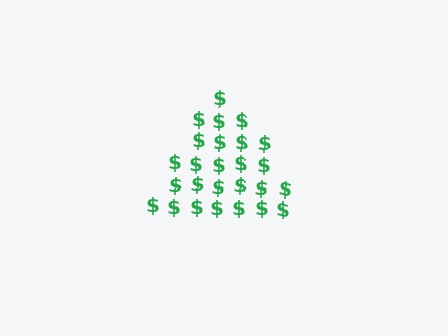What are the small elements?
The small elements are dollar signs.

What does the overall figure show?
The overall figure shows a triangle.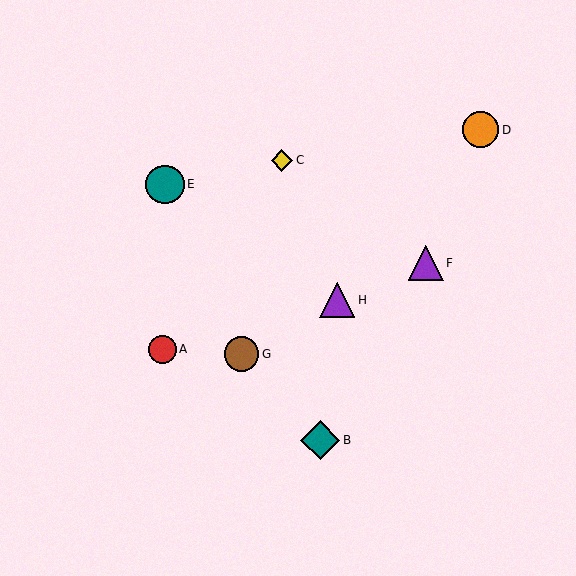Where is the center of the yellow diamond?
The center of the yellow diamond is at (282, 160).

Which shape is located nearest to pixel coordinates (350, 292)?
The purple triangle (labeled H) at (337, 300) is nearest to that location.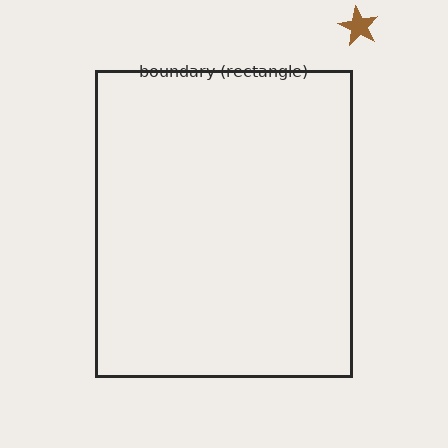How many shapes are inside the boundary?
0 inside, 1 outside.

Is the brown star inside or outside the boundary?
Outside.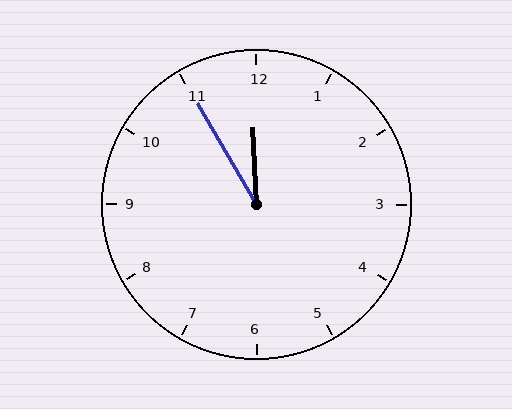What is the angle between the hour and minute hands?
Approximately 28 degrees.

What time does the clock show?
11:55.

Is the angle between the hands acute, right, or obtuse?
It is acute.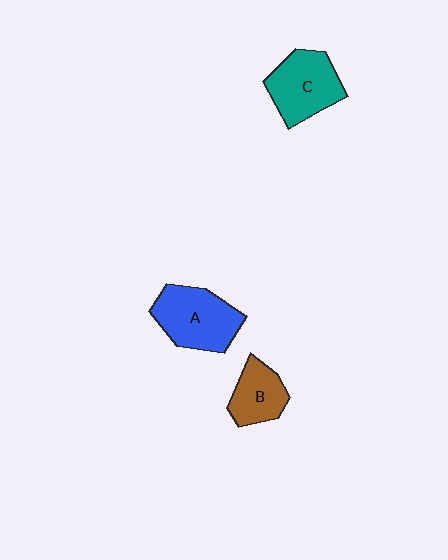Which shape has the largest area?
Shape A (blue).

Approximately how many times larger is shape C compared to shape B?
Approximately 1.4 times.